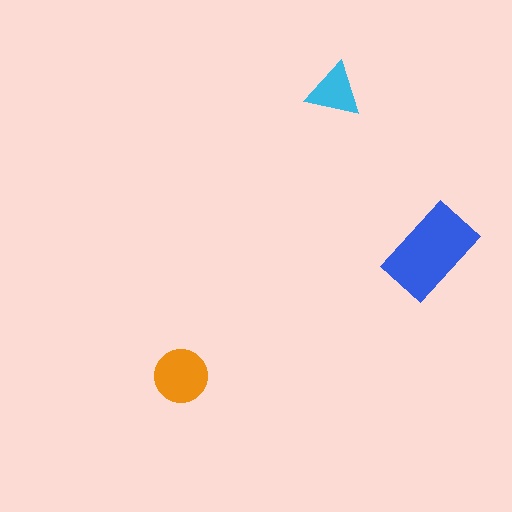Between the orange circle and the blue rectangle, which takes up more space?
The blue rectangle.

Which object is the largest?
The blue rectangle.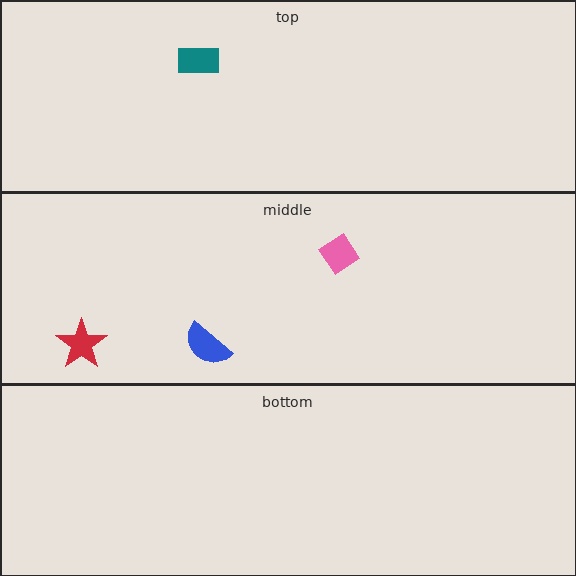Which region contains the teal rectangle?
The top region.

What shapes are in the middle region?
The pink diamond, the blue semicircle, the red star.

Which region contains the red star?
The middle region.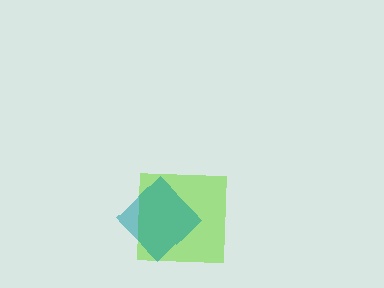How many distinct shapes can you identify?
There are 2 distinct shapes: a lime square, a teal diamond.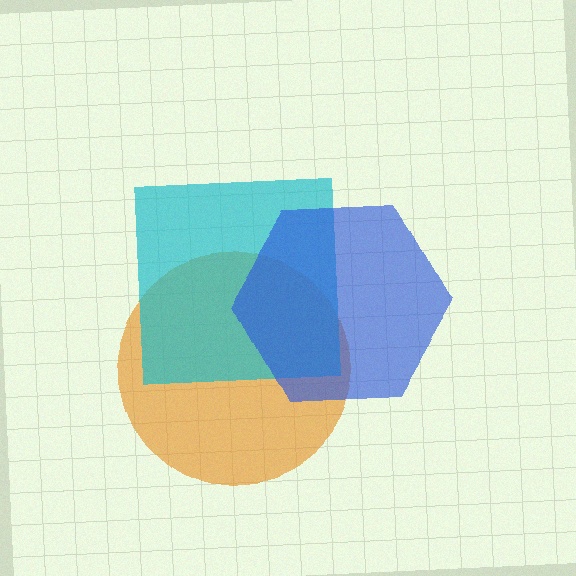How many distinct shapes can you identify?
There are 3 distinct shapes: an orange circle, a cyan square, a blue hexagon.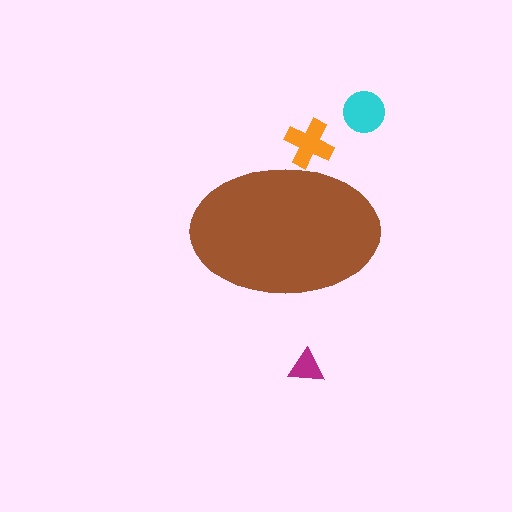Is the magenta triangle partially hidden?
No, the magenta triangle is fully visible.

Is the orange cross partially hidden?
Yes, the orange cross is partially hidden behind the brown ellipse.